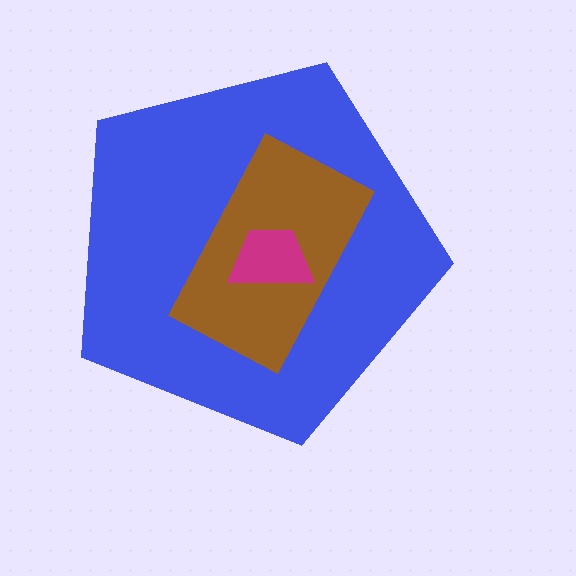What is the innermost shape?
The magenta trapezoid.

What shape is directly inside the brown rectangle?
The magenta trapezoid.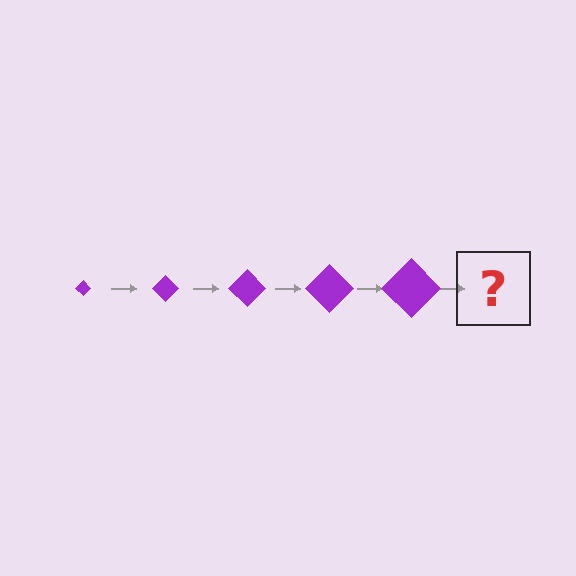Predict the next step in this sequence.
The next step is a purple diamond, larger than the previous one.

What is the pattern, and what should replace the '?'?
The pattern is that the diamond gets progressively larger each step. The '?' should be a purple diamond, larger than the previous one.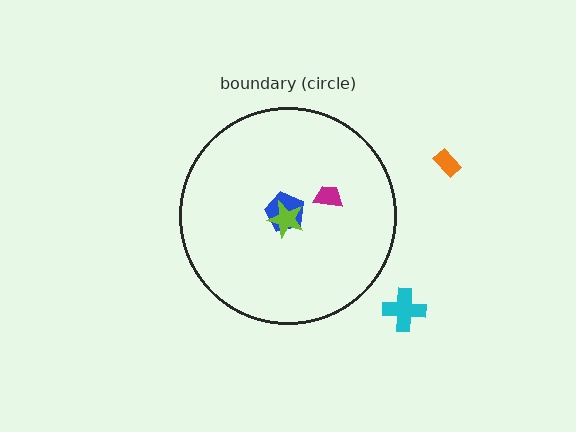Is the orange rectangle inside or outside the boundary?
Outside.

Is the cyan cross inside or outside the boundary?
Outside.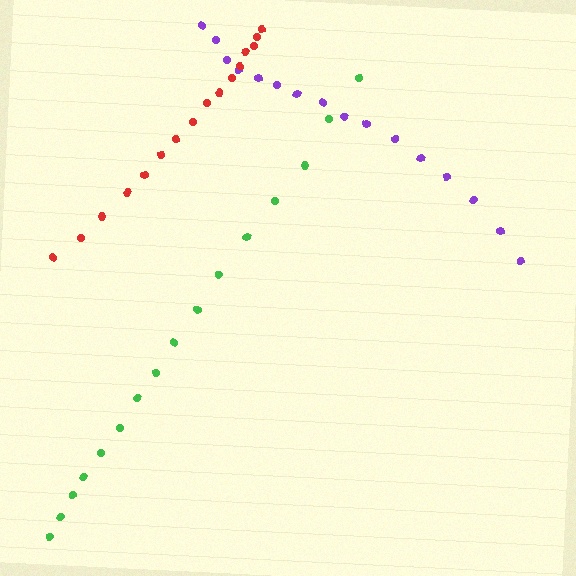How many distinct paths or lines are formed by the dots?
There are 3 distinct paths.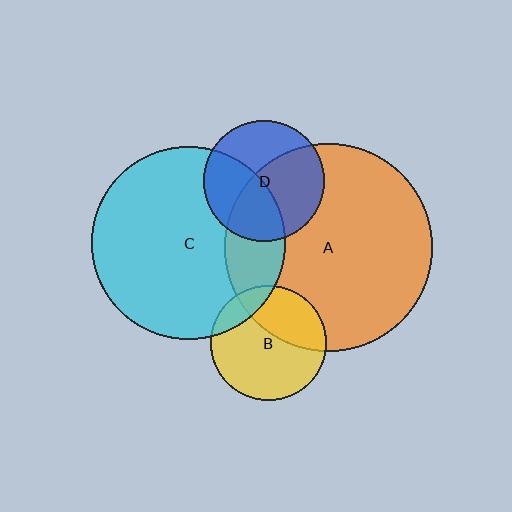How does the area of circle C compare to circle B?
Approximately 2.8 times.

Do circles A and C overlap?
Yes.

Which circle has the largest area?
Circle A (orange).